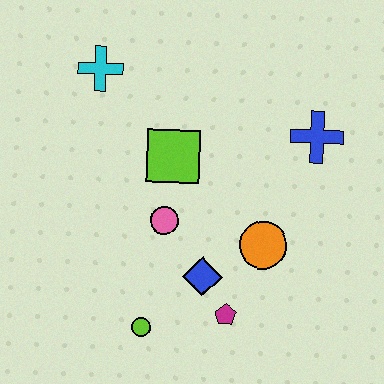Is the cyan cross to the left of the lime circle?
Yes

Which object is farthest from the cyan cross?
The magenta pentagon is farthest from the cyan cross.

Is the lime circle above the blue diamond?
No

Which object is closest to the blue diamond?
The magenta pentagon is closest to the blue diamond.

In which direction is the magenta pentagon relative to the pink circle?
The magenta pentagon is below the pink circle.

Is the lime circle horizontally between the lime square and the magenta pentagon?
No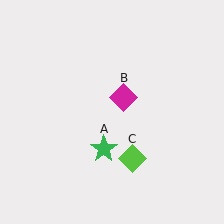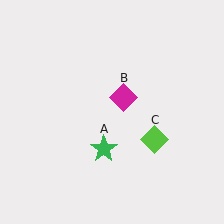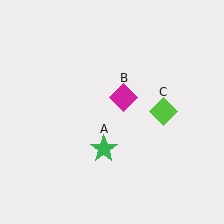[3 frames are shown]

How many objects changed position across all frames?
1 object changed position: lime diamond (object C).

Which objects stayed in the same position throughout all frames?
Green star (object A) and magenta diamond (object B) remained stationary.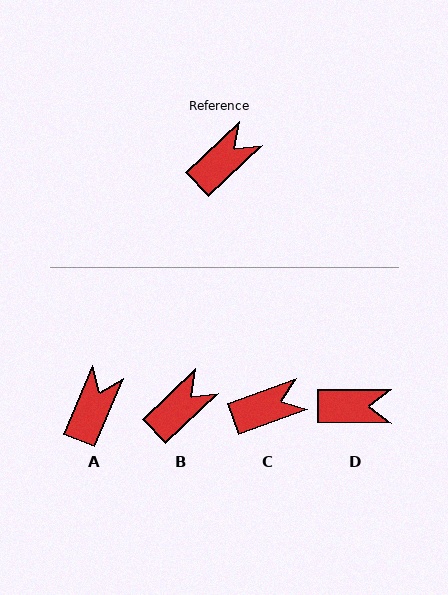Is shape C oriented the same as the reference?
No, it is off by about 23 degrees.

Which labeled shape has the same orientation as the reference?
B.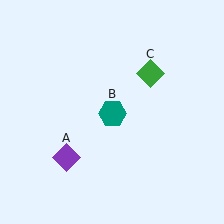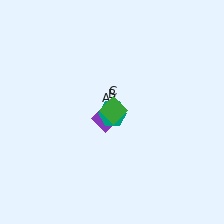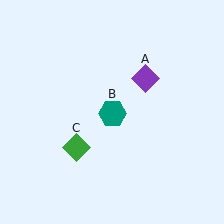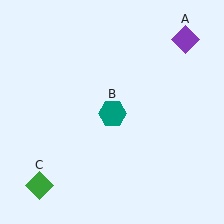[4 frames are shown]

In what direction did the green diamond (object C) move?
The green diamond (object C) moved down and to the left.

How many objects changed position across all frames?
2 objects changed position: purple diamond (object A), green diamond (object C).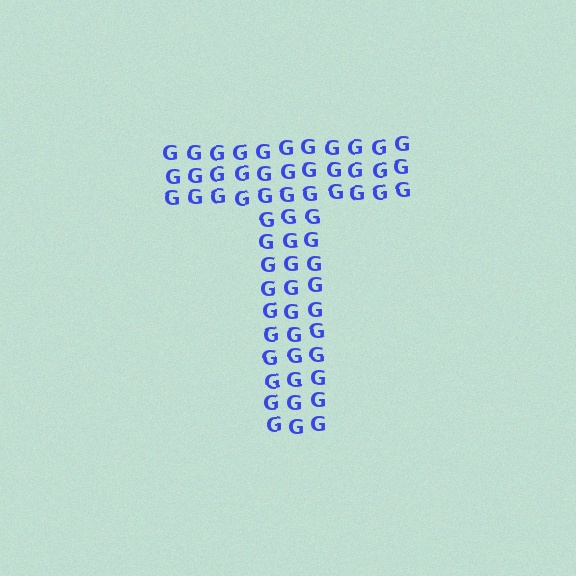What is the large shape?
The large shape is the letter T.